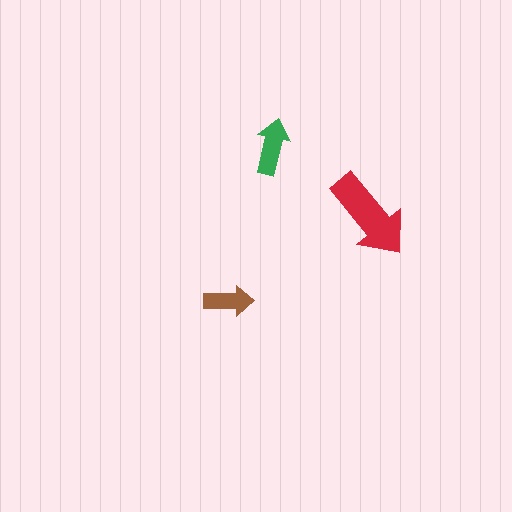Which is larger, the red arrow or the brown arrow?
The red one.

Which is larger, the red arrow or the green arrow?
The red one.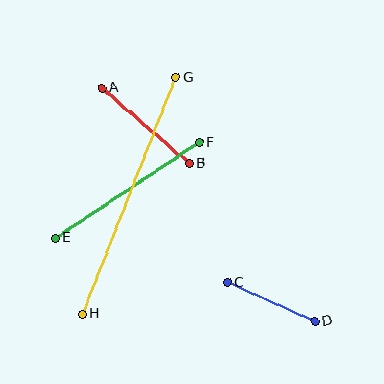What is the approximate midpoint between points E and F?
The midpoint is at approximately (127, 190) pixels.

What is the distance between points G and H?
The distance is approximately 255 pixels.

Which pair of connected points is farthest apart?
Points G and H are farthest apart.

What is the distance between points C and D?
The distance is approximately 96 pixels.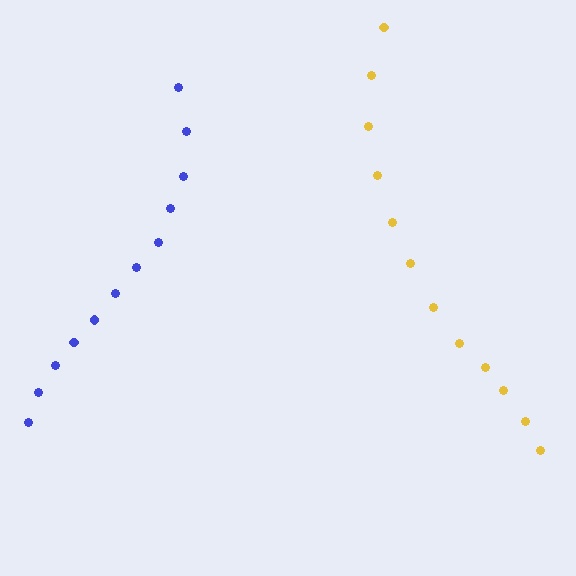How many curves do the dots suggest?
There are 2 distinct paths.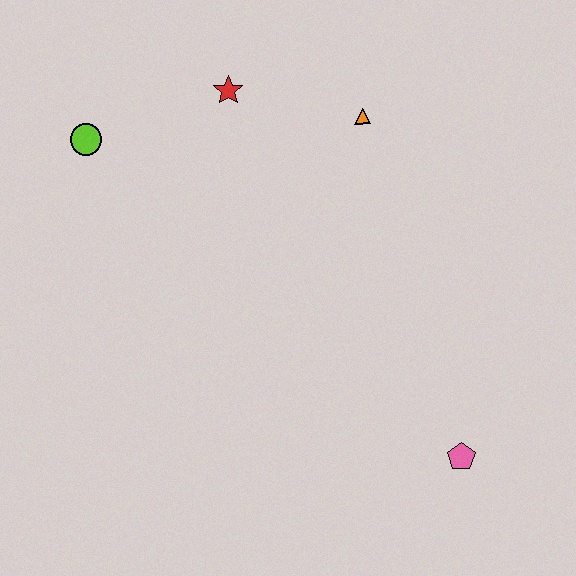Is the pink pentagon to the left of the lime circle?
No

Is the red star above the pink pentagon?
Yes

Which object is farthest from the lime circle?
The pink pentagon is farthest from the lime circle.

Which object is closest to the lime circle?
The red star is closest to the lime circle.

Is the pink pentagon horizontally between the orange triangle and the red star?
No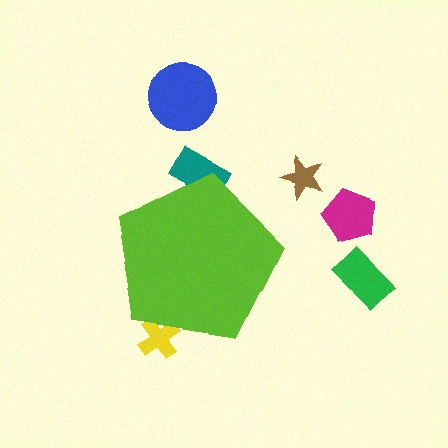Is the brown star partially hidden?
No, the brown star is fully visible.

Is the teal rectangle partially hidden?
Yes, the teal rectangle is partially hidden behind the lime pentagon.